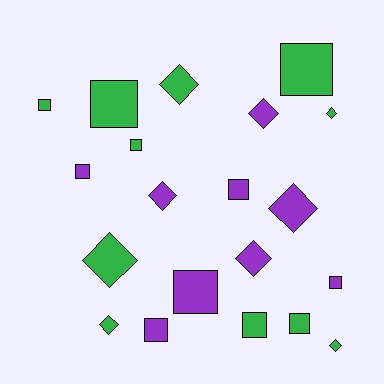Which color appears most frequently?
Green, with 11 objects.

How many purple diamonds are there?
There are 4 purple diamonds.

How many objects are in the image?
There are 20 objects.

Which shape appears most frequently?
Square, with 11 objects.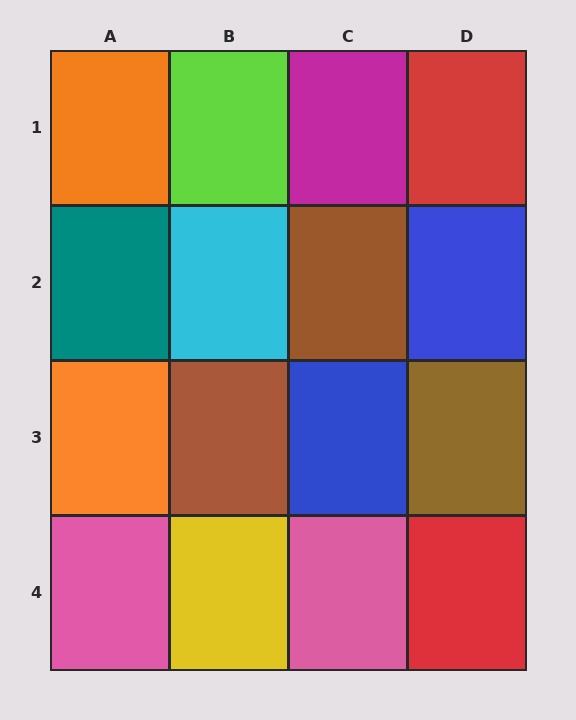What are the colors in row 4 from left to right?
Pink, yellow, pink, red.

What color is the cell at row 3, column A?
Orange.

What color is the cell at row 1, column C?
Magenta.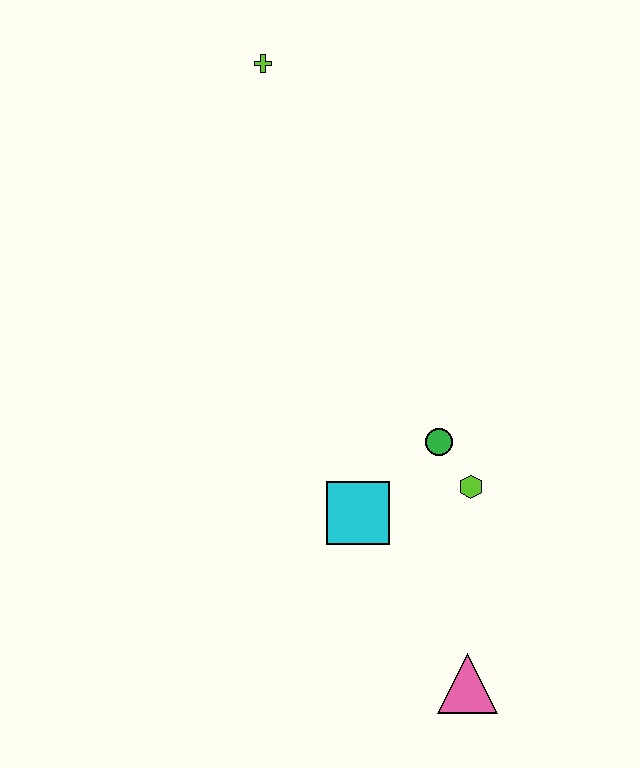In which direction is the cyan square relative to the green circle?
The cyan square is to the left of the green circle.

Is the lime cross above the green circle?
Yes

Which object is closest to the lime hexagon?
The green circle is closest to the lime hexagon.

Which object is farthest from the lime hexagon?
The lime cross is farthest from the lime hexagon.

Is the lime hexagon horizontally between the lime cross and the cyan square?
No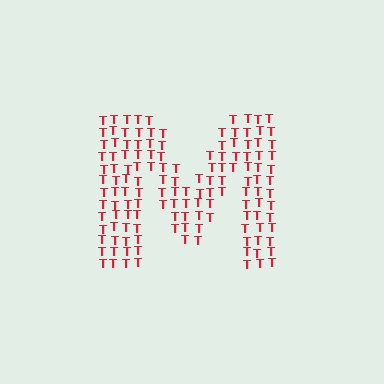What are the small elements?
The small elements are letter T's.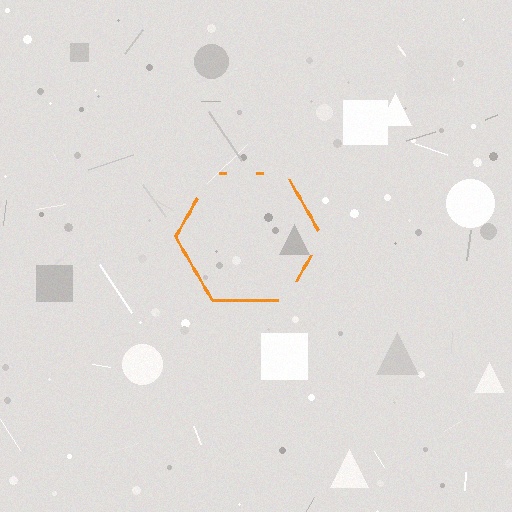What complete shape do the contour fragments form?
The contour fragments form a hexagon.